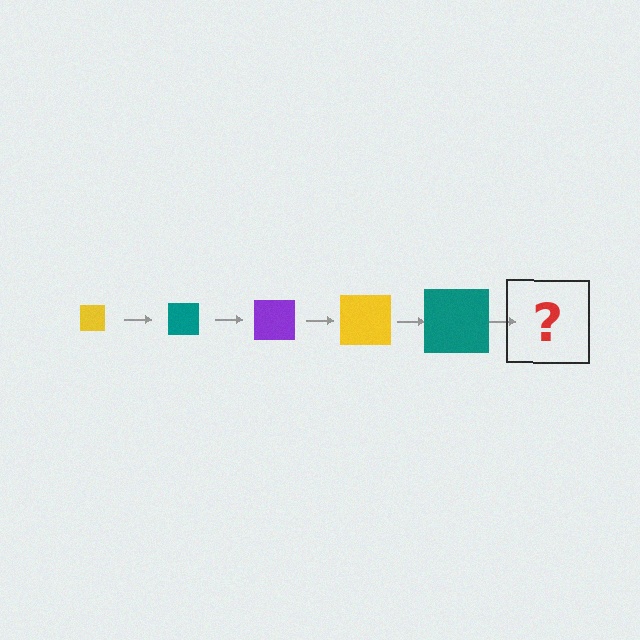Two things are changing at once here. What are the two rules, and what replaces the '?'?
The two rules are that the square grows larger each step and the color cycles through yellow, teal, and purple. The '?' should be a purple square, larger than the previous one.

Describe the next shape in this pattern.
It should be a purple square, larger than the previous one.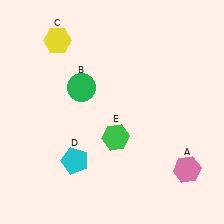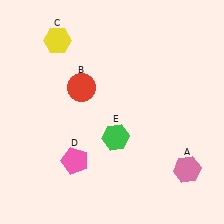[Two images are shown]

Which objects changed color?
B changed from green to red. D changed from cyan to pink.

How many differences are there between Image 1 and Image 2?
There are 2 differences between the two images.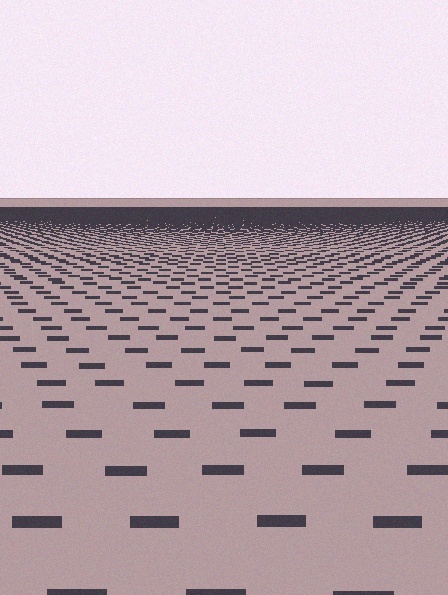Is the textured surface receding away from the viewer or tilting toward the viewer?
The surface is receding away from the viewer. Texture elements get smaller and denser toward the top.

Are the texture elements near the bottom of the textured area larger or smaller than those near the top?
Larger. Near the bottom, elements are closer to the viewer and appear at a bigger on-screen size.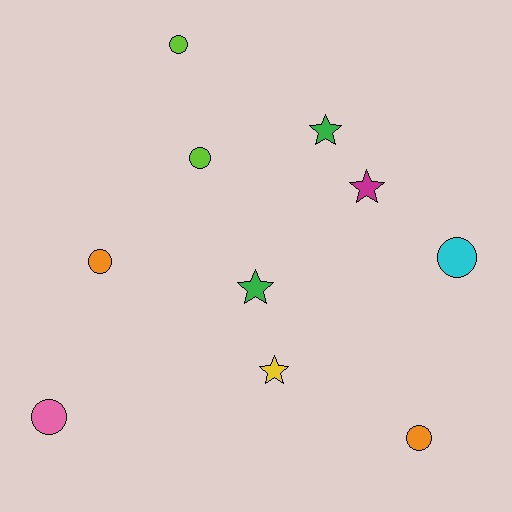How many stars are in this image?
There are 4 stars.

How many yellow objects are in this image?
There is 1 yellow object.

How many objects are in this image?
There are 10 objects.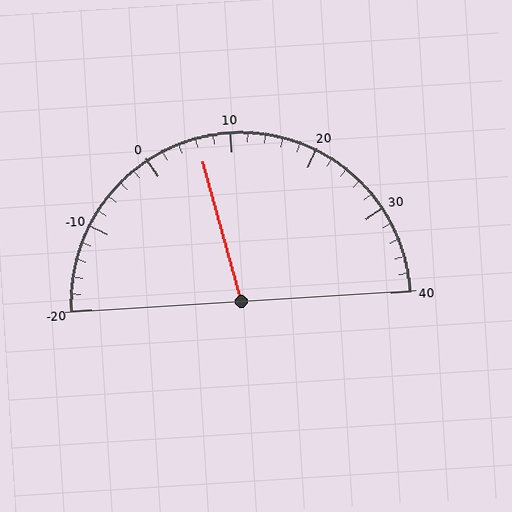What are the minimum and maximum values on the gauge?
The gauge ranges from -20 to 40.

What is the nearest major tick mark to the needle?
The nearest major tick mark is 10.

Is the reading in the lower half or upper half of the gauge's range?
The reading is in the lower half of the range (-20 to 40).